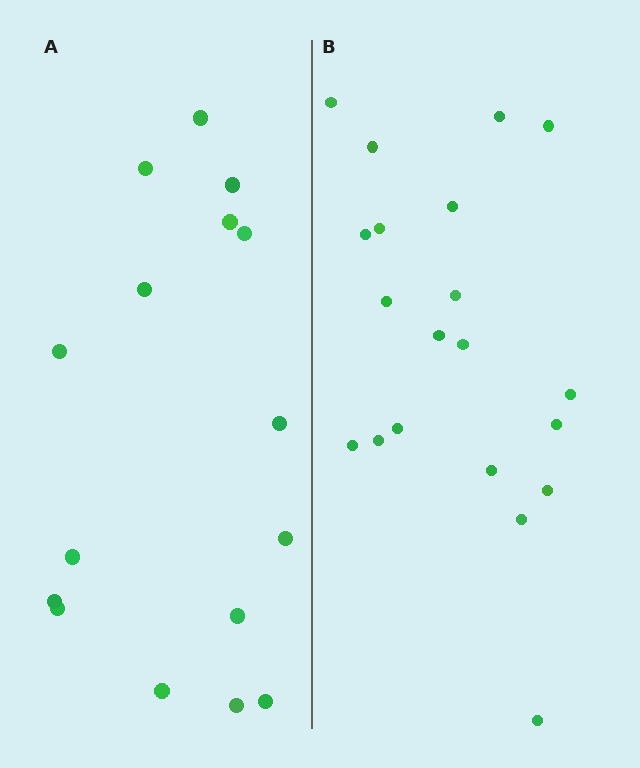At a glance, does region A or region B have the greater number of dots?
Region B (the right region) has more dots.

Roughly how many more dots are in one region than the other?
Region B has about 4 more dots than region A.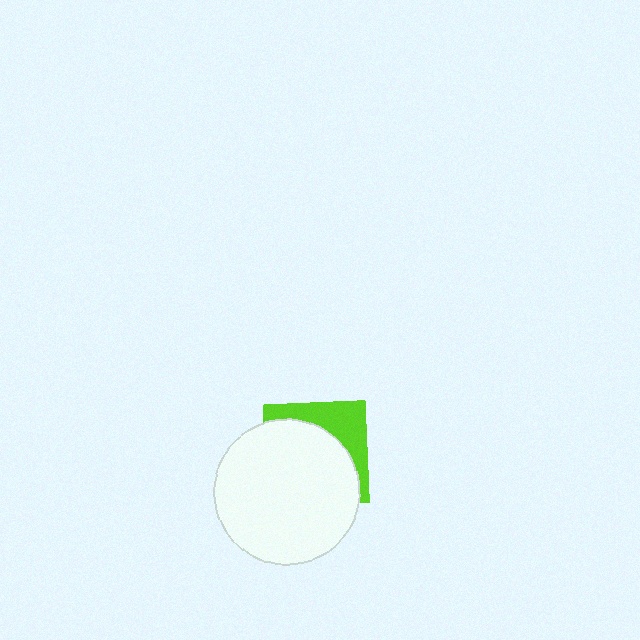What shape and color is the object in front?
The object in front is a white circle.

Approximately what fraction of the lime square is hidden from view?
Roughly 67% of the lime square is hidden behind the white circle.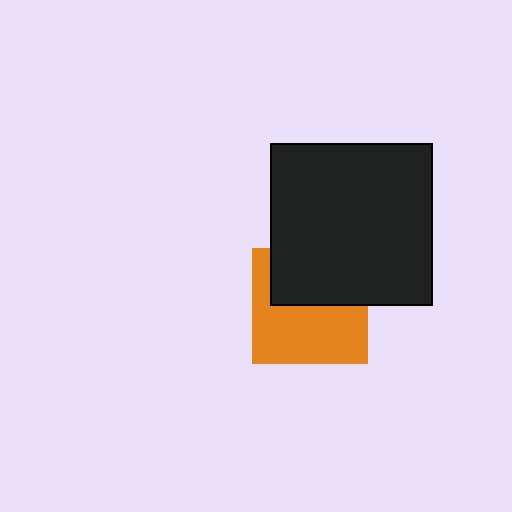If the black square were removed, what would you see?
You would see the complete orange square.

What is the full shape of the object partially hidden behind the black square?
The partially hidden object is an orange square.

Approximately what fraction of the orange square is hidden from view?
Roughly 42% of the orange square is hidden behind the black square.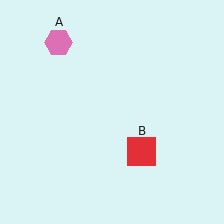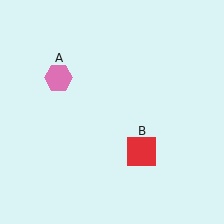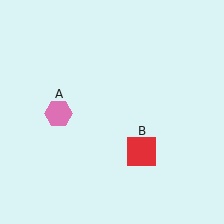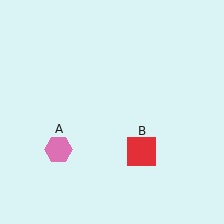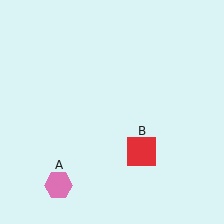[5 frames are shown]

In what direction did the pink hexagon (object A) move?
The pink hexagon (object A) moved down.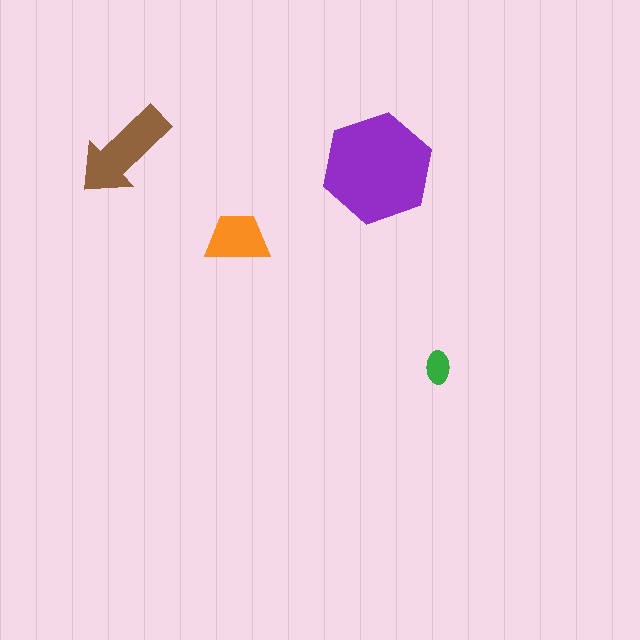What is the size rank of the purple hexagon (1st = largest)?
1st.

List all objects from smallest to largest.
The green ellipse, the orange trapezoid, the brown arrow, the purple hexagon.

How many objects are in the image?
There are 4 objects in the image.